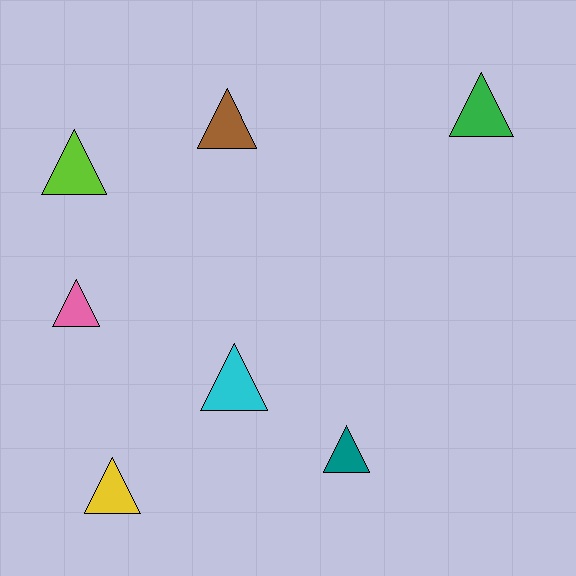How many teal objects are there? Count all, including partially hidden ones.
There is 1 teal object.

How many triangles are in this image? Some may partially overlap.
There are 7 triangles.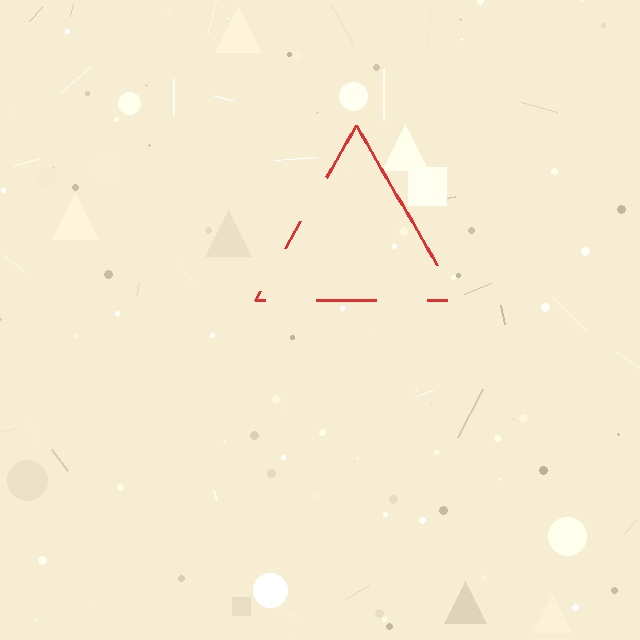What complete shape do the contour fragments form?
The contour fragments form a triangle.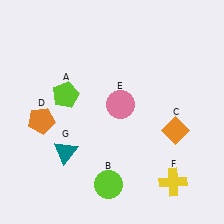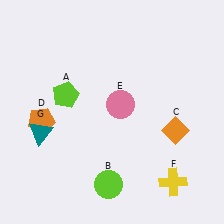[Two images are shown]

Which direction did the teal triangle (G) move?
The teal triangle (G) moved left.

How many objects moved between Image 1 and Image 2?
1 object moved between the two images.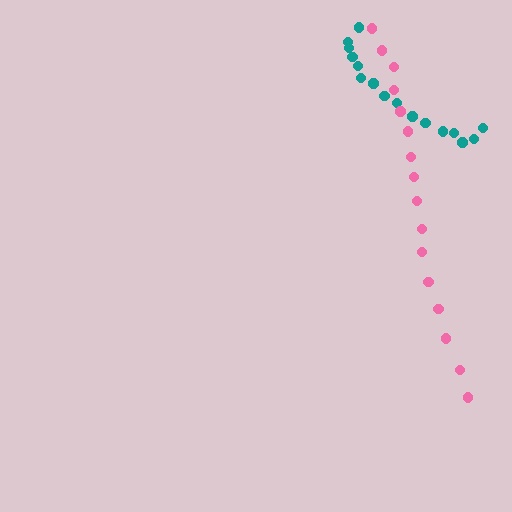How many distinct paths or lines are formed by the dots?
There are 2 distinct paths.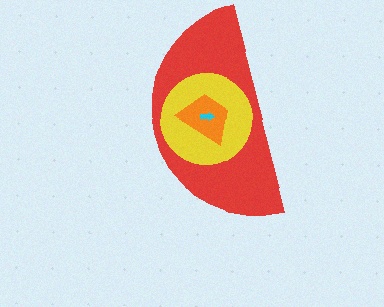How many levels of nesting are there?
4.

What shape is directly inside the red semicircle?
The yellow circle.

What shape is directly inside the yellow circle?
The orange trapezoid.